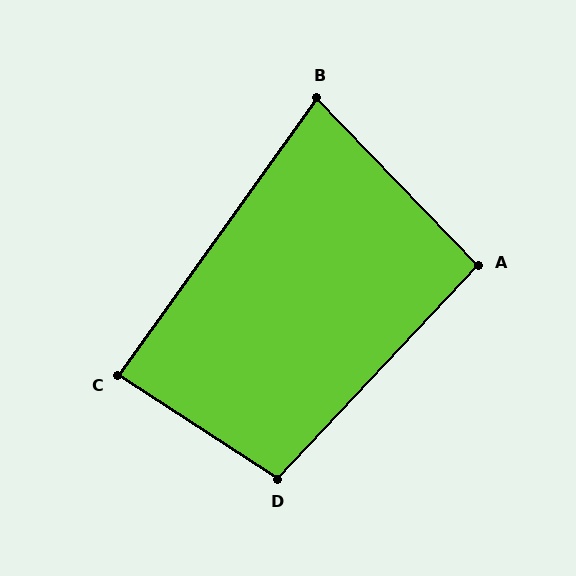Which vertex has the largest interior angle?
D, at approximately 100 degrees.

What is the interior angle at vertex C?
Approximately 87 degrees (approximately right).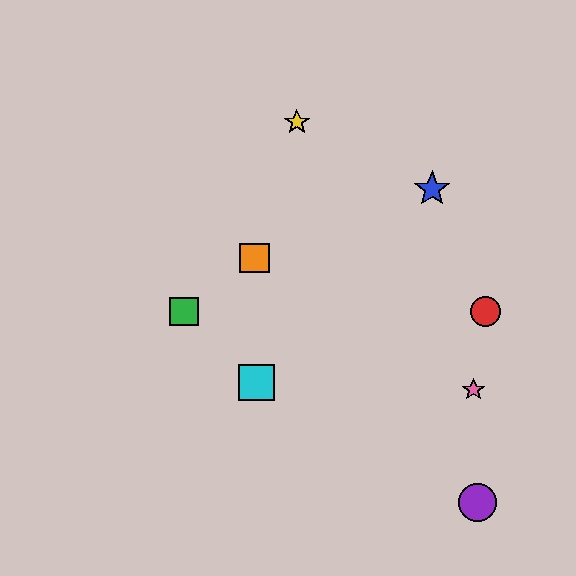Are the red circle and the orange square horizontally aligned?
No, the red circle is at y≈312 and the orange square is at y≈258.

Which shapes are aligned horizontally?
The red circle, the green square are aligned horizontally.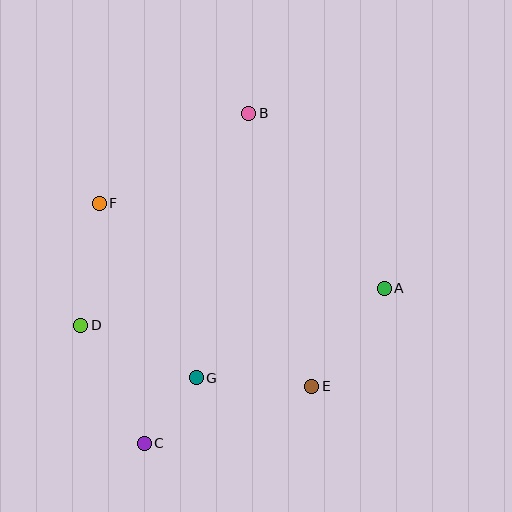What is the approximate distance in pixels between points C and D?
The distance between C and D is approximately 134 pixels.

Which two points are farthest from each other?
Points B and C are farthest from each other.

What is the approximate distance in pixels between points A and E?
The distance between A and E is approximately 122 pixels.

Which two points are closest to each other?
Points C and G are closest to each other.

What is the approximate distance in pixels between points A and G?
The distance between A and G is approximately 208 pixels.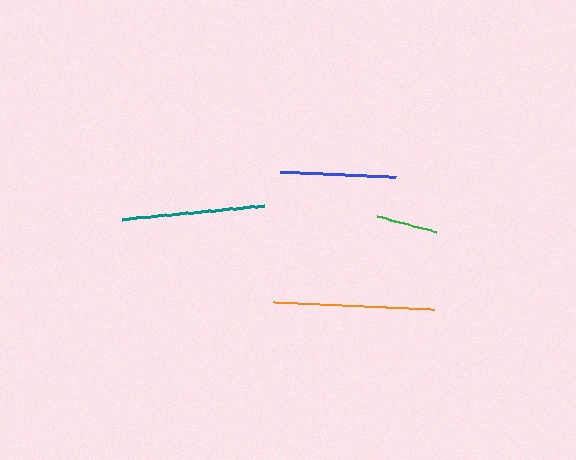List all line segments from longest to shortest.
From longest to shortest: orange, teal, blue, green.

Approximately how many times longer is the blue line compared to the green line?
The blue line is approximately 1.9 times the length of the green line.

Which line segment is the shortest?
The green line is the shortest at approximately 61 pixels.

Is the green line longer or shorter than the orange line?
The orange line is longer than the green line.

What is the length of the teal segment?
The teal segment is approximately 143 pixels long.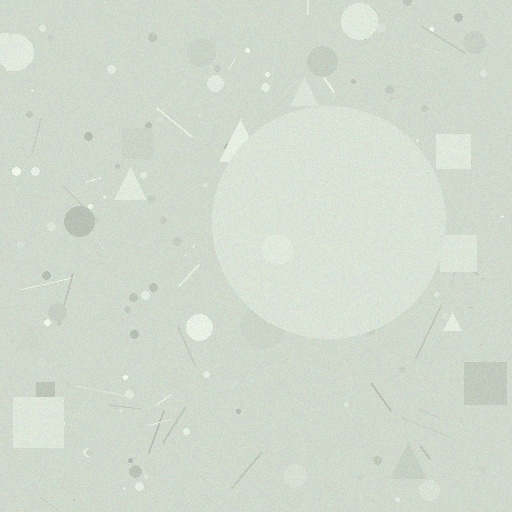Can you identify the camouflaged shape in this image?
The camouflaged shape is a circle.